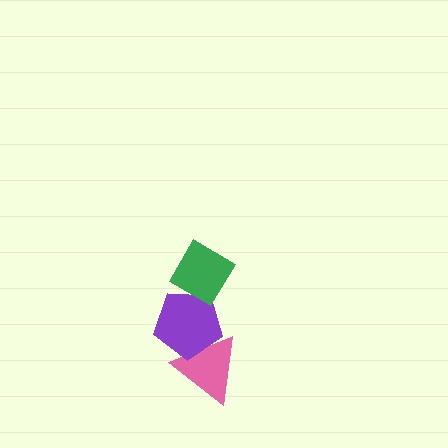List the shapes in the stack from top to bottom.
From top to bottom: the green diamond, the purple pentagon, the pink triangle.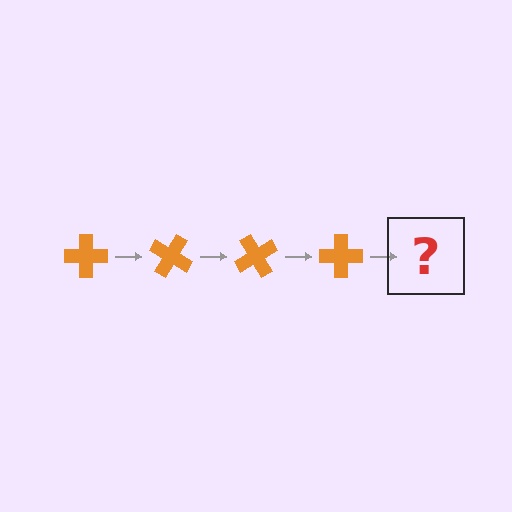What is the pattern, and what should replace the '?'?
The pattern is that the cross rotates 30 degrees each step. The '?' should be an orange cross rotated 120 degrees.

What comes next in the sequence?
The next element should be an orange cross rotated 120 degrees.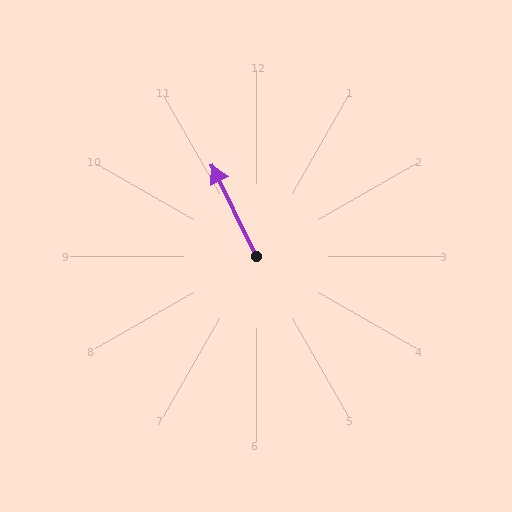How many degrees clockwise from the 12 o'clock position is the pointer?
Approximately 334 degrees.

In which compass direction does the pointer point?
Northwest.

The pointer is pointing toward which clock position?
Roughly 11 o'clock.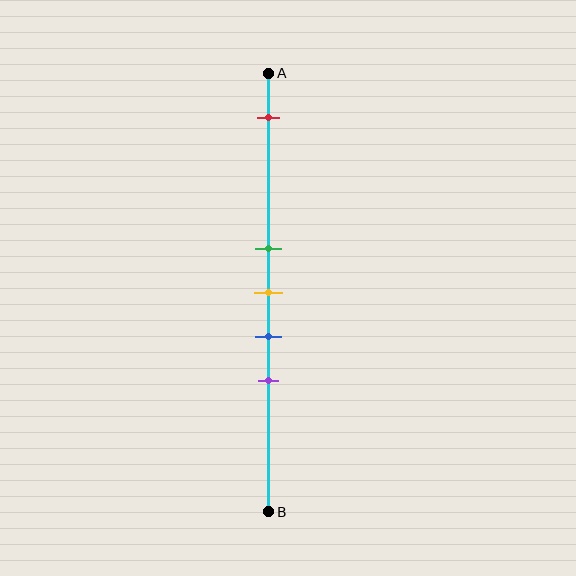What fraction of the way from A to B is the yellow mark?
The yellow mark is approximately 50% (0.5) of the way from A to B.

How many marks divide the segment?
There are 5 marks dividing the segment.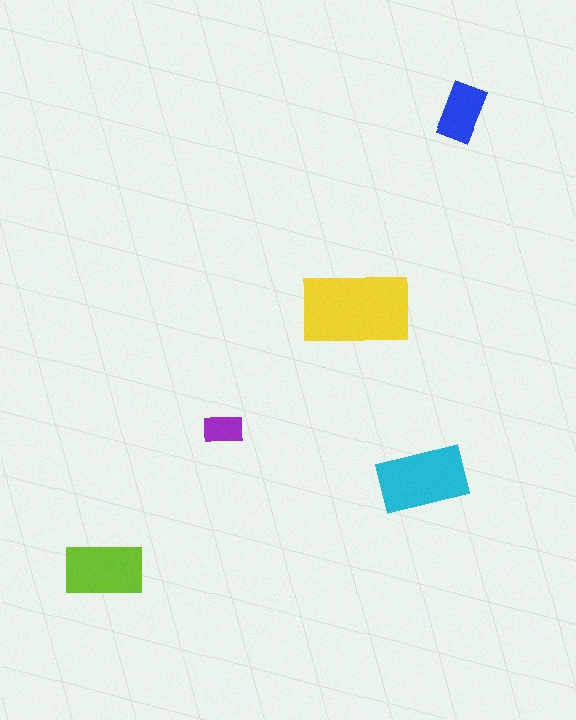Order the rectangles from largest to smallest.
the yellow one, the cyan one, the lime one, the blue one, the purple one.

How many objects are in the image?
There are 5 objects in the image.